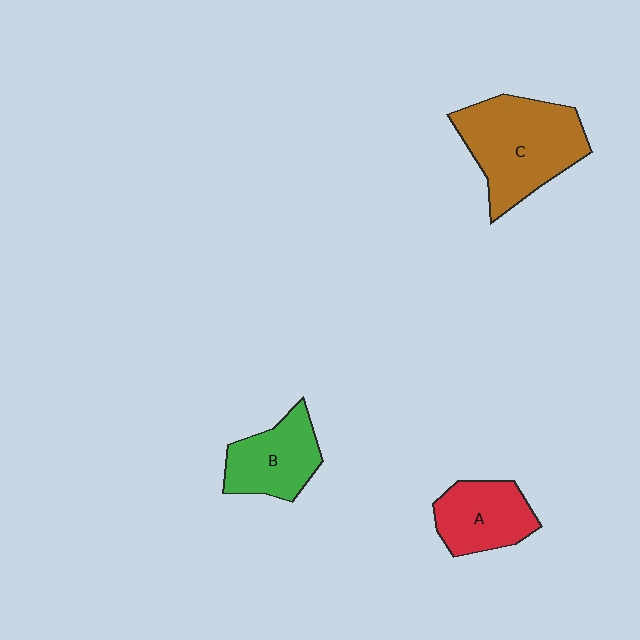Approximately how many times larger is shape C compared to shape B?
Approximately 1.6 times.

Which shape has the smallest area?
Shape A (red).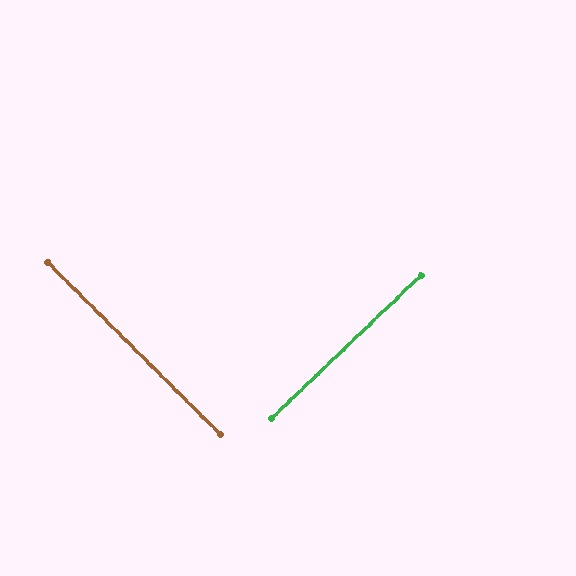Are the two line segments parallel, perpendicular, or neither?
Perpendicular — they meet at approximately 89°.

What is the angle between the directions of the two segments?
Approximately 89 degrees.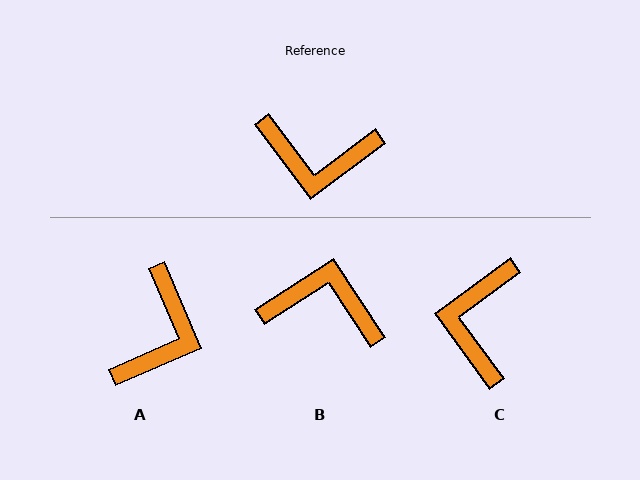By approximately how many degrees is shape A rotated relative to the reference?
Approximately 77 degrees counter-clockwise.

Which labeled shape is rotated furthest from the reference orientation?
B, about 176 degrees away.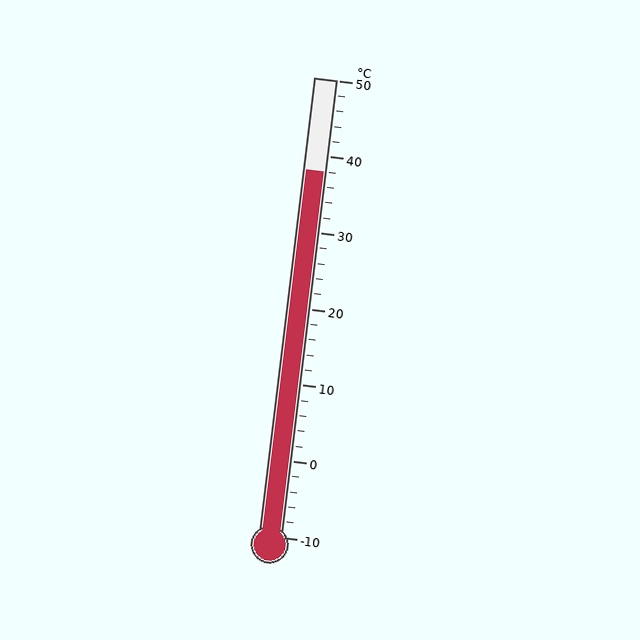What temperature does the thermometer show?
The thermometer shows approximately 38°C.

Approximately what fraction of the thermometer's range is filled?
The thermometer is filled to approximately 80% of its range.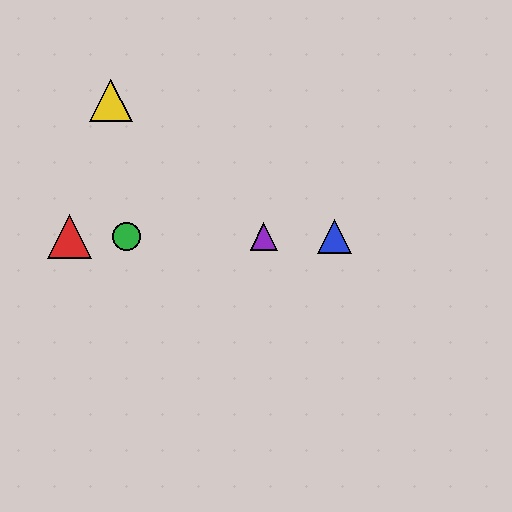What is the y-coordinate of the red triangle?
The red triangle is at y≈237.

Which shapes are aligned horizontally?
The red triangle, the blue triangle, the green circle, the purple triangle are aligned horizontally.